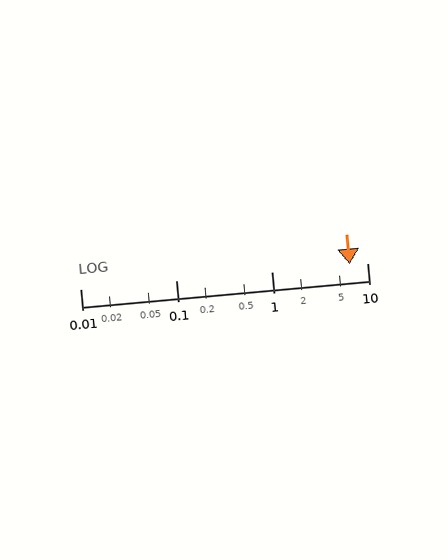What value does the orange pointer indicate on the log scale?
The pointer indicates approximately 6.5.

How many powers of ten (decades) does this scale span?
The scale spans 3 decades, from 0.01 to 10.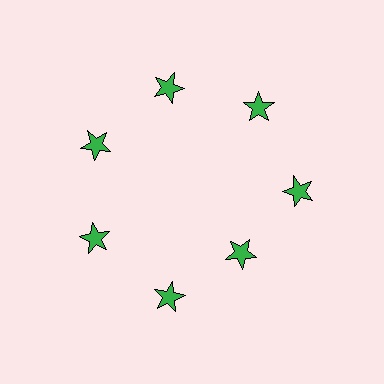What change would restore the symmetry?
The symmetry would be restored by moving it outward, back onto the ring so that all 7 stars sit at equal angles and equal distance from the center.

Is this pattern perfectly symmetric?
No. The 7 green stars are arranged in a ring, but one element near the 5 o'clock position is pulled inward toward the center, breaking the 7-fold rotational symmetry.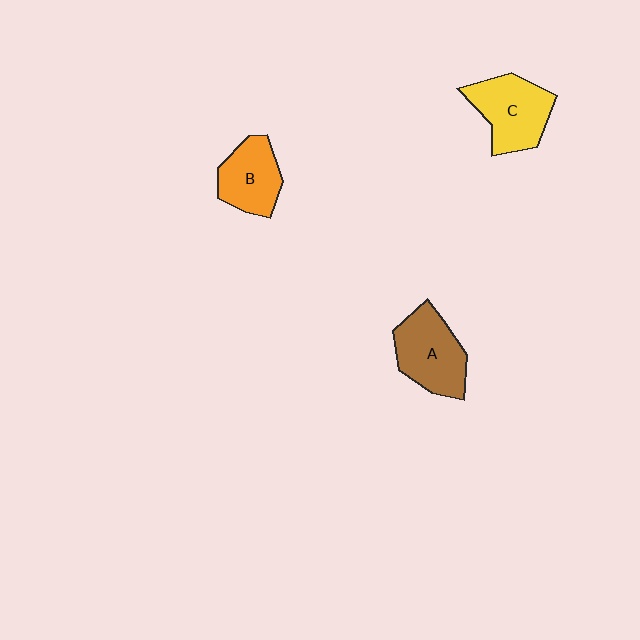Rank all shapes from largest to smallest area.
From largest to smallest: A (brown), C (yellow), B (orange).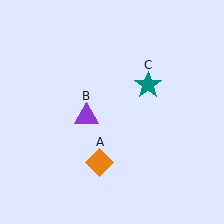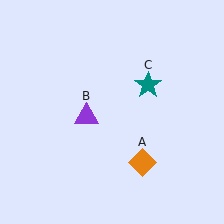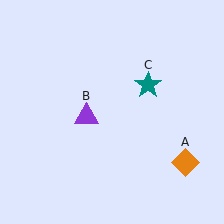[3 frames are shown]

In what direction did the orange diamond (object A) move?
The orange diamond (object A) moved right.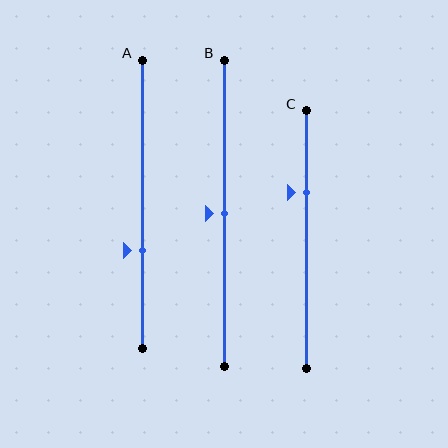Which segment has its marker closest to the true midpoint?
Segment B has its marker closest to the true midpoint.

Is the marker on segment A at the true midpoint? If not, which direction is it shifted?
No, the marker on segment A is shifted downward by about 16% of the segment length.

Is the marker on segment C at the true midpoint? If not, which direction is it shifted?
No, the marker on segment C is shifted upward by about 18% of the segment length.